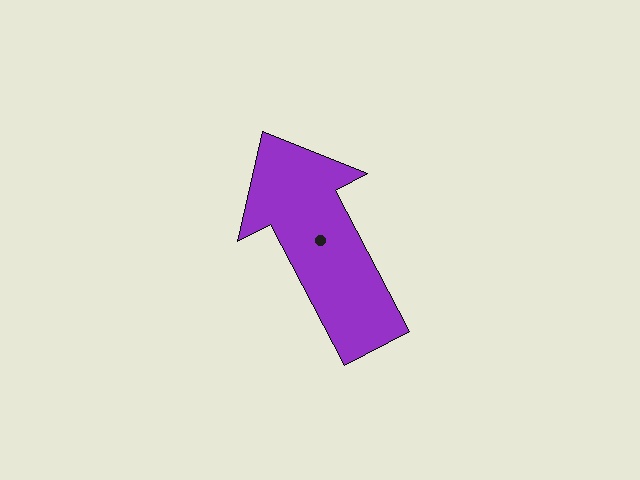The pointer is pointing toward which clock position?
Roughly 11 o'clock.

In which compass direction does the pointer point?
Northwest.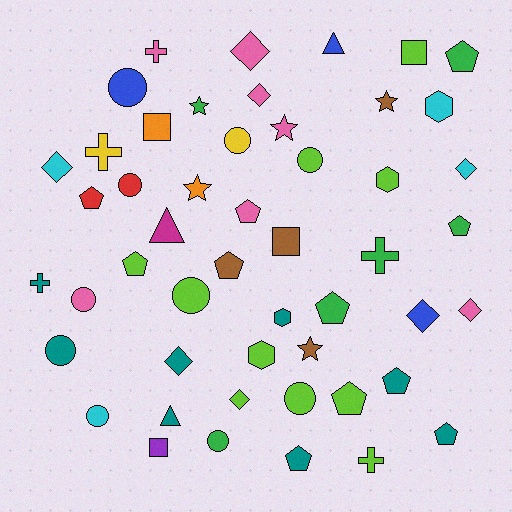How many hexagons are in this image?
There are 4 hexagons.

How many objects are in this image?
There are 50 objects.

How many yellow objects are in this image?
There are 2 yellow objects.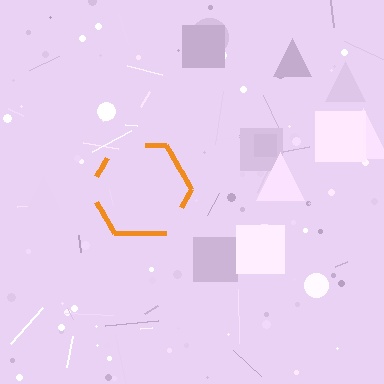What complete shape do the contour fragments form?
The contour fragments form a hexagon.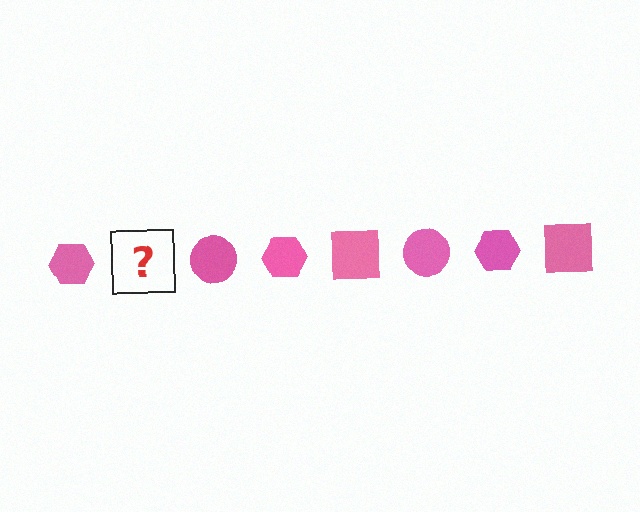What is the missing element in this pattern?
The missing element is a pink square.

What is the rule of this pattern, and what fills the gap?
The rule is that the pattern cycles through hexagon, square, circle shapes in pink. The gap should be filled with a pink square.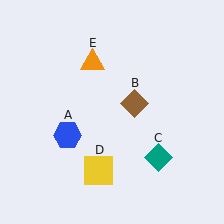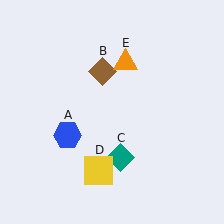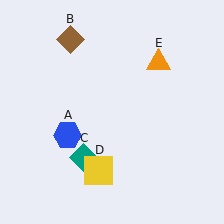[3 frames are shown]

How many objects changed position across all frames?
3 objects changed position: brown diamond (object B), teal diamond (object C), orange triangle (object E).